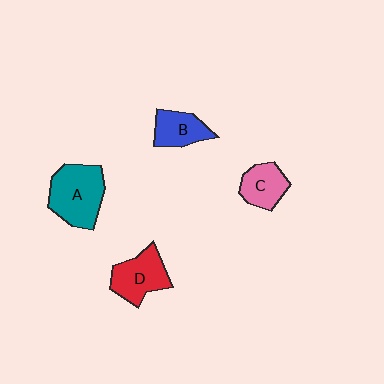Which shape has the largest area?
Shape A (teal).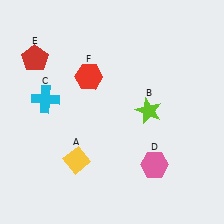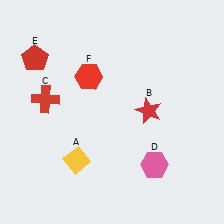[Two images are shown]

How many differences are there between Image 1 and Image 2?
There are 2 differences between the two images.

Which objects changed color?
B changed from lime to red. C changed from cyan to red.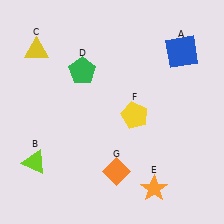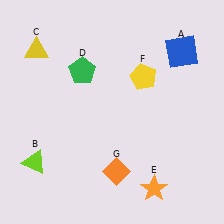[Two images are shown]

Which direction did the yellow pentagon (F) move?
The yellow pentagon (F) moved up.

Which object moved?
The yellow pentagon (F) moved up.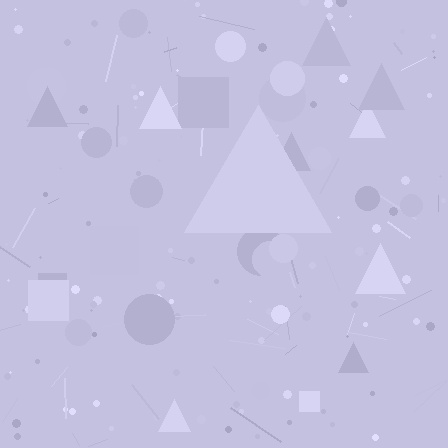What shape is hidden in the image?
A triangle is hidden in the image.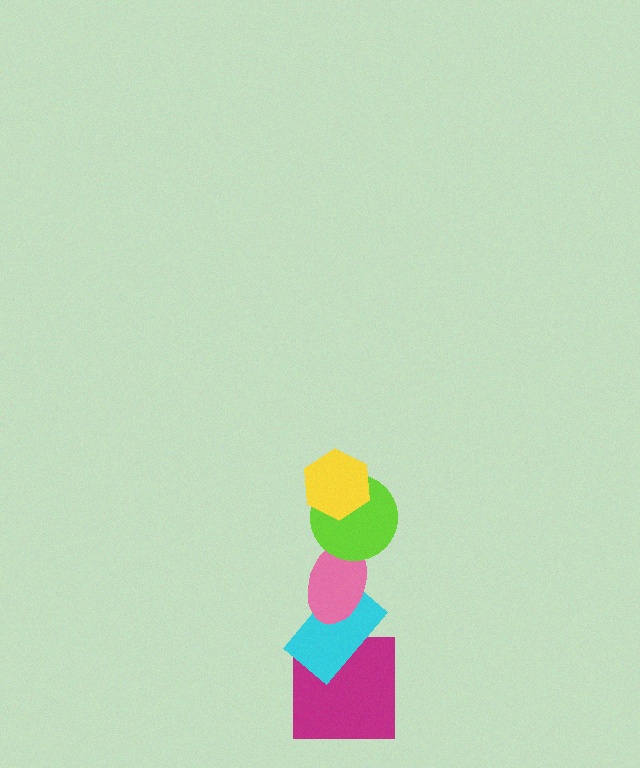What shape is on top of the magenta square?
The cyan rectangle is on top of the magenta square.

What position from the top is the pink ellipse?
The pink ellipse is 3rd from the top.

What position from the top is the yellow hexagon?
The yellow hexagon is 1st from the top.